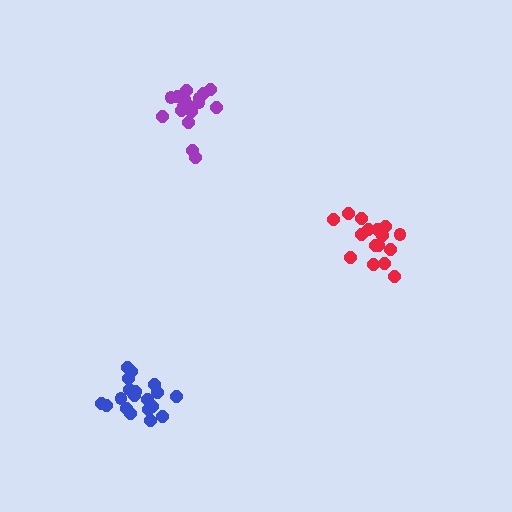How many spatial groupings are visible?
There are 3 spatial groupings.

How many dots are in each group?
Group 1: 17 dots, Group 2: 19 dots, Group 3: 17 dots (53 total).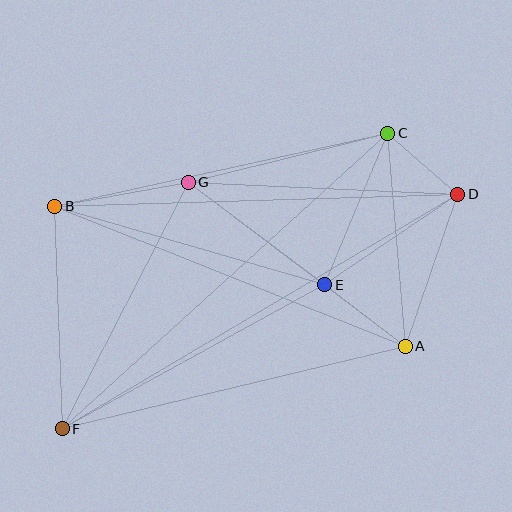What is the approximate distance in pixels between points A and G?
The distance between A and G is approximately 272 pixels.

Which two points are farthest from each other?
Points D and F are farthest from each other.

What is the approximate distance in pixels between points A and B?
The distance between A and B is approximately 377 pixels.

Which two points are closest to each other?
Points C and D are closest to each other.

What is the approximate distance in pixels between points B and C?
The distance between B and C is approximately 341 pixels.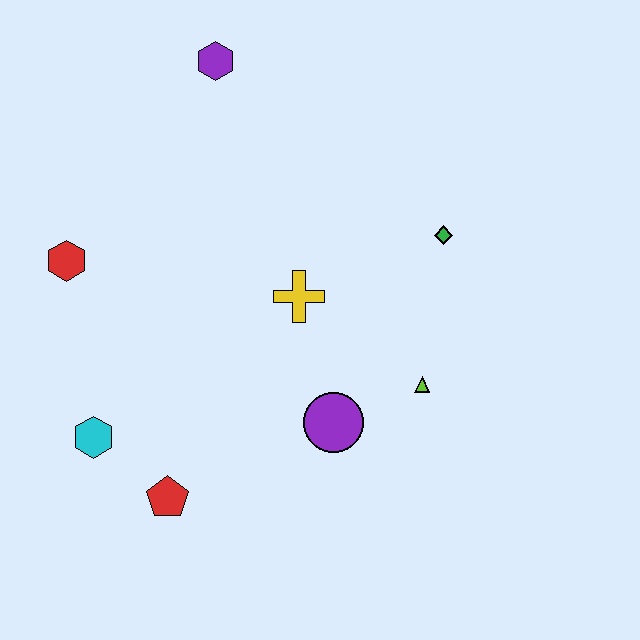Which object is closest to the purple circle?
The lime triangle is closest to the purple circle.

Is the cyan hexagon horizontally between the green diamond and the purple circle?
No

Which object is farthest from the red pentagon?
The purple hexagon is farthest from the red pentagon.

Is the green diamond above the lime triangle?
Yes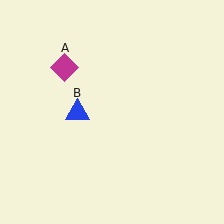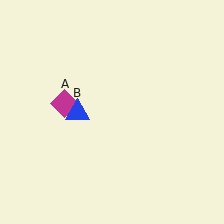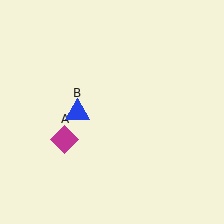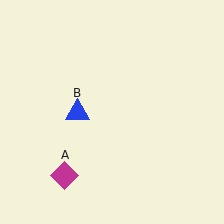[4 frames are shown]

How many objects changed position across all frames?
1 object changed position: magenta diamond (object A).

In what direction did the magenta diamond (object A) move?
The magenta diamond (object A) moved down.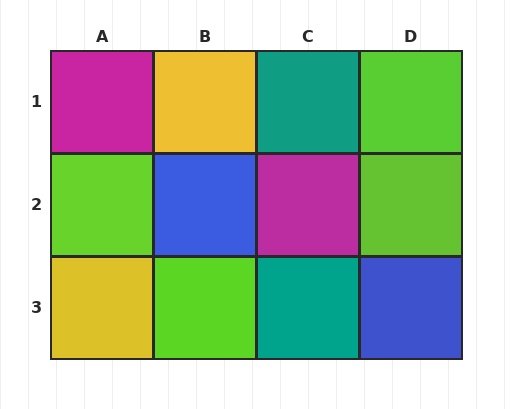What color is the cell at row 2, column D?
Lime.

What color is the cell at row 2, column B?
Blue.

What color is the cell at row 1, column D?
Lime.